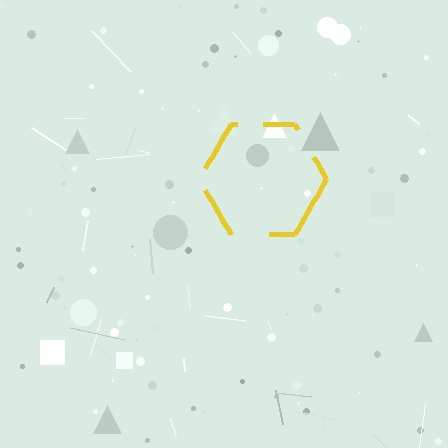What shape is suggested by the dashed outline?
The dashed outline suggests a hexagon.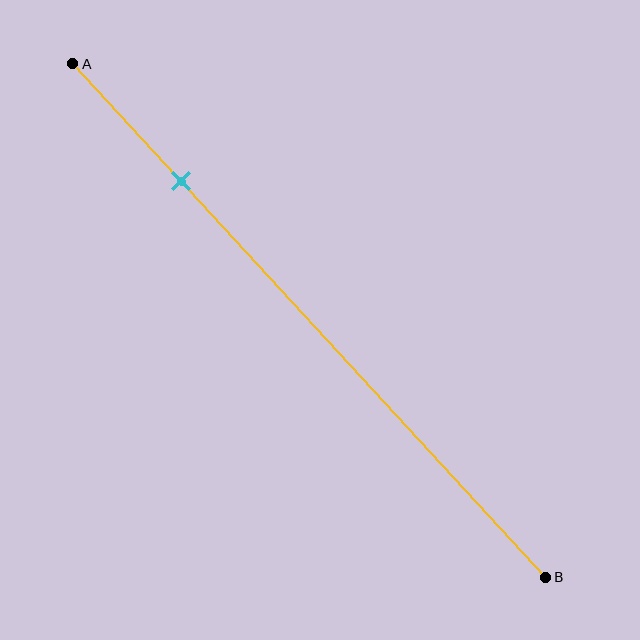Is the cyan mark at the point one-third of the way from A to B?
No, the mark is at about 25% from A, not at the 33% one-third point.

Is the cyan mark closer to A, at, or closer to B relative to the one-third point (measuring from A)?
The cyan mark is closer to point A than the one-third point of segment AB.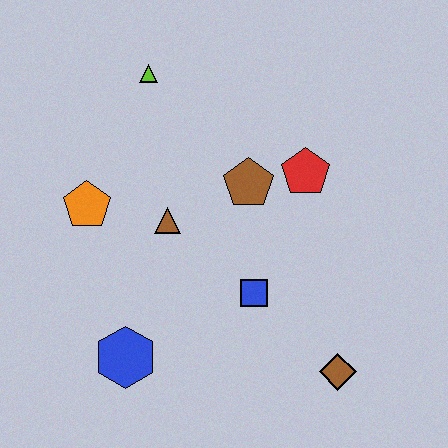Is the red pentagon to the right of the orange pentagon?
Yes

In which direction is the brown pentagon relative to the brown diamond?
The brown pentagon is above the brown diamond.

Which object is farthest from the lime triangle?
The brown diamond is farthest from the lime triangle.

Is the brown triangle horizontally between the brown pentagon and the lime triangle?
Yes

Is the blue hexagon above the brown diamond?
Yes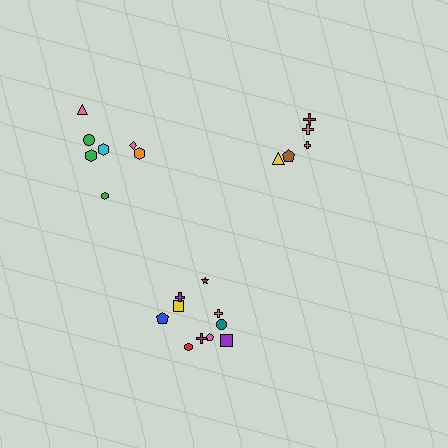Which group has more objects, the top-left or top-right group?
The top-left group.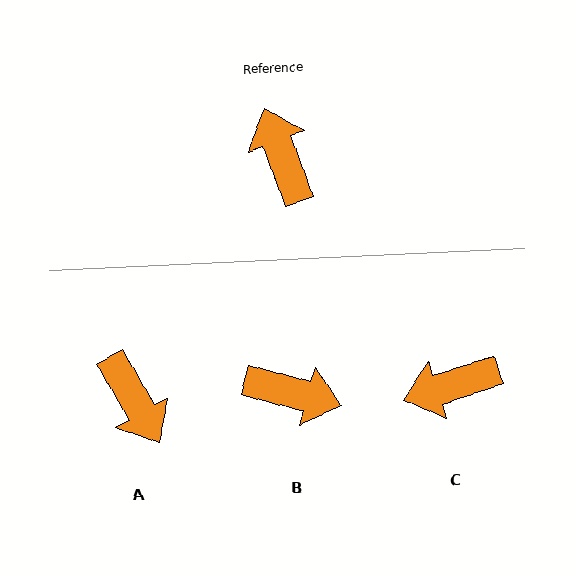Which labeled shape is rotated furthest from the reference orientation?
A, about 171 degrees away.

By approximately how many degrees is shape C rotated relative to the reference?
Approximately 87 degrees counter-clockwise.